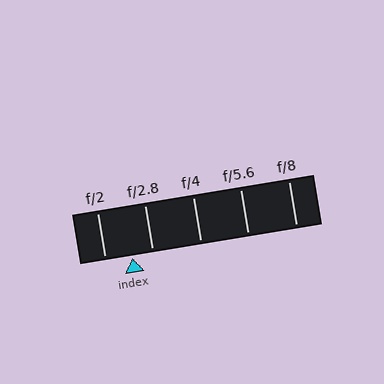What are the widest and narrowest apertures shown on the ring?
The widest aperture shown is f/2 and the narrowest is f/8.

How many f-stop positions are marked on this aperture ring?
There are 5 f-stop positions marked.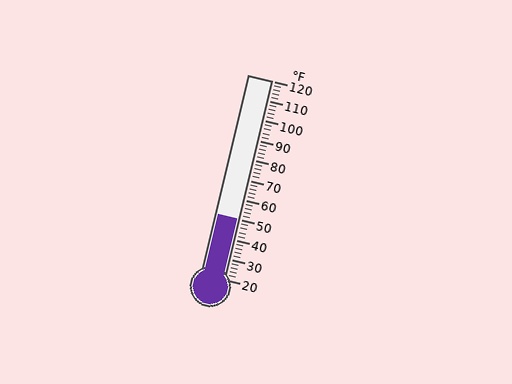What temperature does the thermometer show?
The thermometer shows approximately 50°F.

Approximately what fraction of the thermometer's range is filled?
The thermometer is filled to approximately 30% of its range.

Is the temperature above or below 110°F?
The temperature is below 110°F.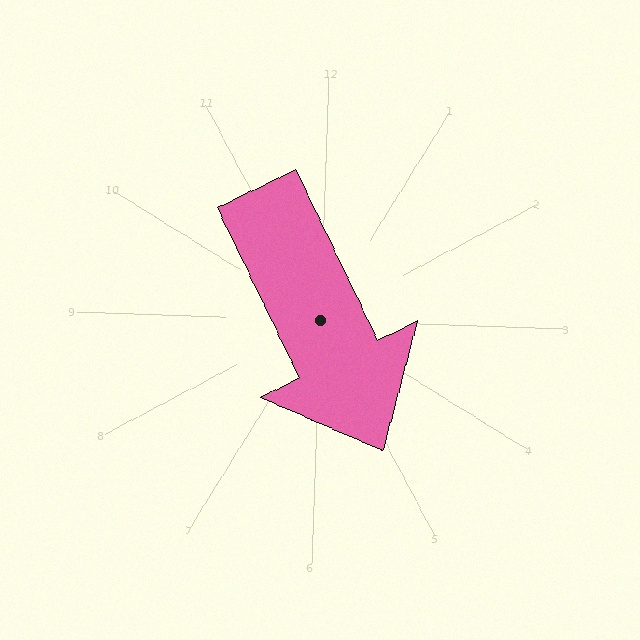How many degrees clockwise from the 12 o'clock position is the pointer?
Approximately 152 degrees.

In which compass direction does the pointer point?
Southeast.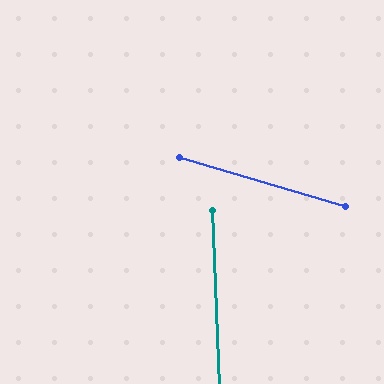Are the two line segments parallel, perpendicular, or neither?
Neither parallel nor perpendicular — they differ by about 71°.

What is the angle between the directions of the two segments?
Approximately 71 degrees.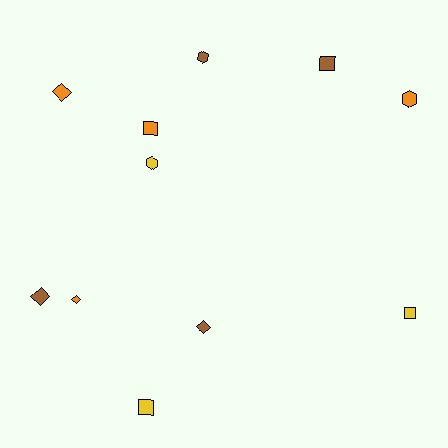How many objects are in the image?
There are 11 objects.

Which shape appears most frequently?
Diamond, with 4 objects.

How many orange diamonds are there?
There are 2 orange diamonds.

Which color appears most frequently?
Orange, with 4 objects.